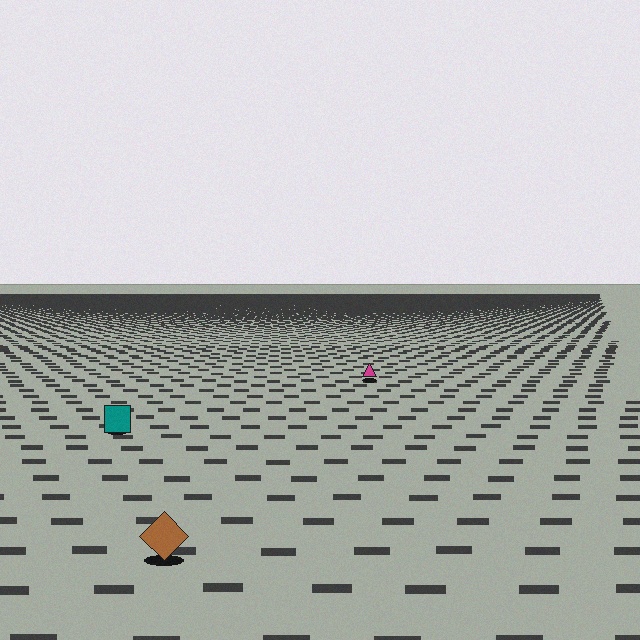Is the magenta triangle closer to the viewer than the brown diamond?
No. The brown diamond is closer — you can tell from the texture gradient: the ground texture is coarser near it.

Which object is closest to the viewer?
The brown diamond is closest. The texture marks near it are larger and more spread out.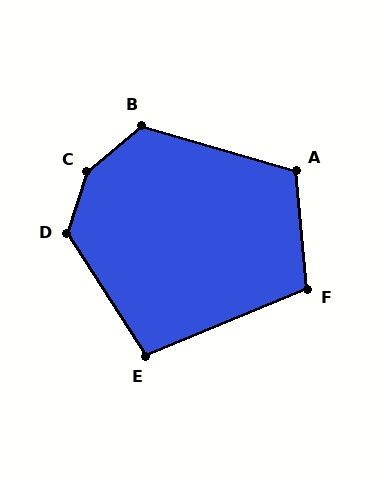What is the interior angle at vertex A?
Approximately 111 degrees (obtuse).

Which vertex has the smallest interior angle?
E, at approximately 100 degrees.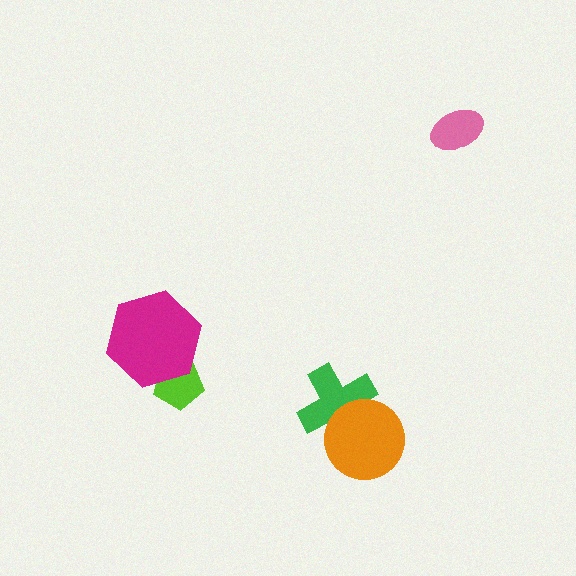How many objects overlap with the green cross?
1 object overlaps with the green cross.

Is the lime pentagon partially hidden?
Yes, it is partially covered by another shape.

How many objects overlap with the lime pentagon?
1 object overlaps with the lime pentagon.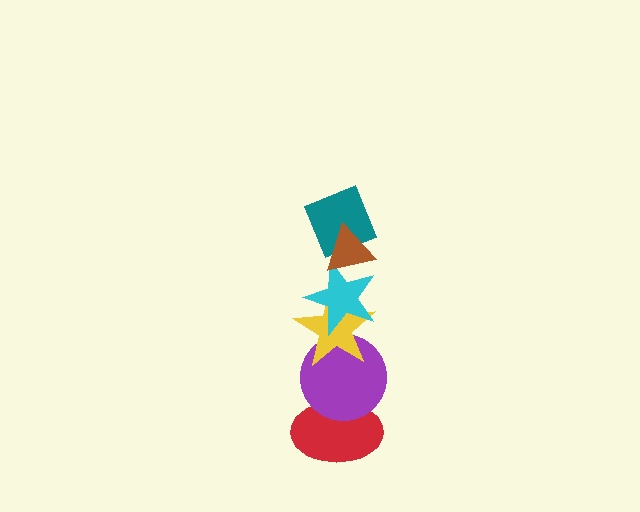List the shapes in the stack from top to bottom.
From top to bottom: the brown triangle, the teal diamond, the cyan star, the yellow star, the purple circle, the red ellipse.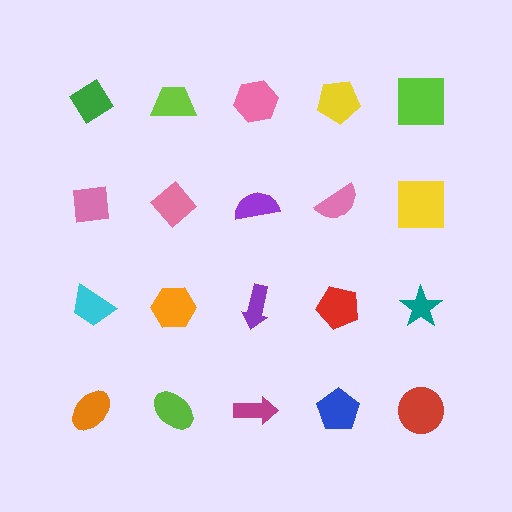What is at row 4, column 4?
A blue pentagon.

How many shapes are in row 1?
5 shapes.